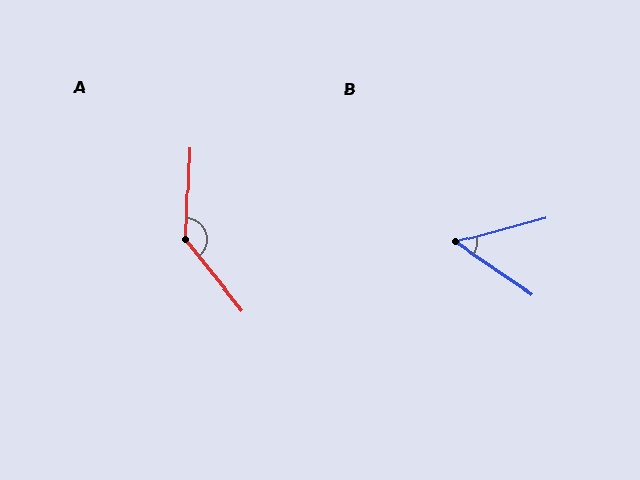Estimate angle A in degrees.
Approximately 139 degrees.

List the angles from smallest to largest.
B (49°), A (139°).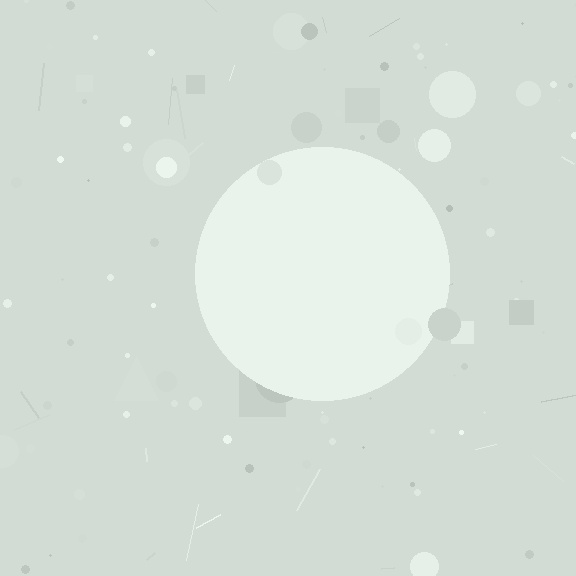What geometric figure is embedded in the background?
A circle is embedded in the background.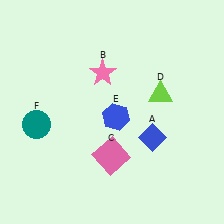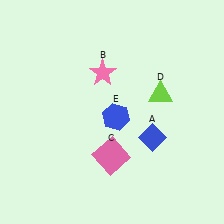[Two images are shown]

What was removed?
The teal circle (F) was removed in Image 2.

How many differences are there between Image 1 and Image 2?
There is 1 difference between the two images.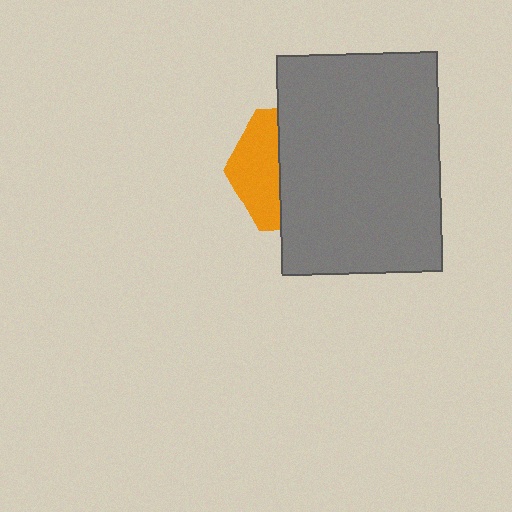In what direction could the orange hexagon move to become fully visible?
The orange hexagon could move left. That would shift it out from behind the gray rectangle entirely.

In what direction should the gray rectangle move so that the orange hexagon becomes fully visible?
The gray rectangle should move right. That is the shortest direction to clear the overlap and leave the orange hexagon fully visible.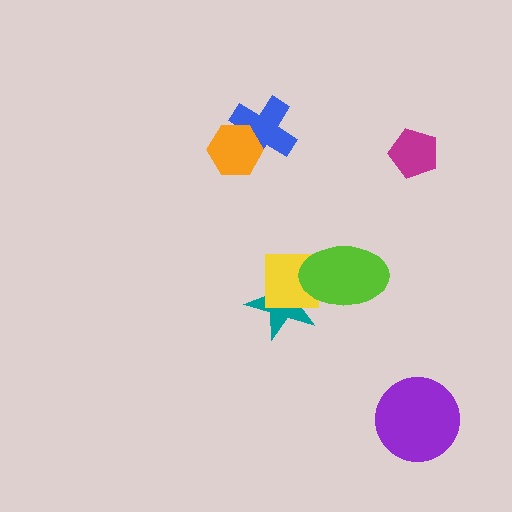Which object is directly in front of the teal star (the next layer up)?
The yellow square is directly in front of the teal star.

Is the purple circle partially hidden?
No, no other shape covers it.